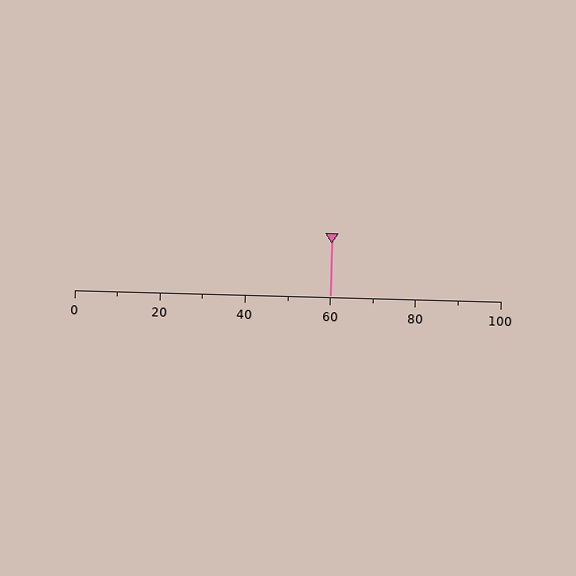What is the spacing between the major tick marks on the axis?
The major ticks are spaced 20 apart.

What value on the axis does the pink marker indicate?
The marker indicates approximately 60.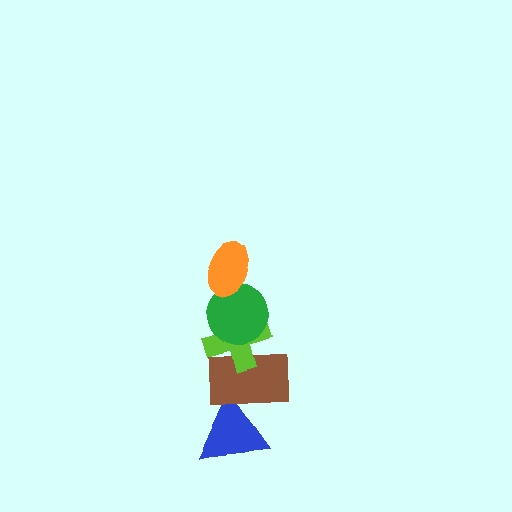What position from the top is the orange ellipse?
The orange ellipse is 1st from the top.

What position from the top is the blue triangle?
The blue triangle is 5th from the top.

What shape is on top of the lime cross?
The green circle is on top of the lime cross.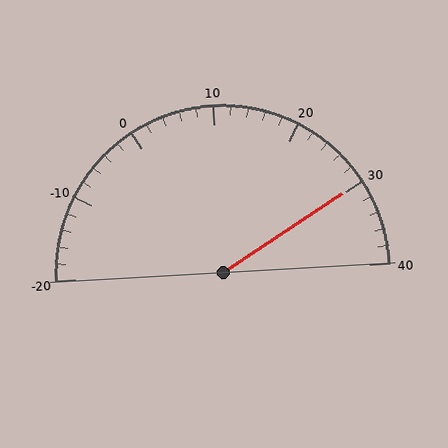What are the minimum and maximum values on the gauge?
The gauge ranges from -20 to 40.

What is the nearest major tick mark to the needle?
The nearest major tick mark is 30.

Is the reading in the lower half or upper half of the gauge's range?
The reading is in the upper half of the range (-20 to 40).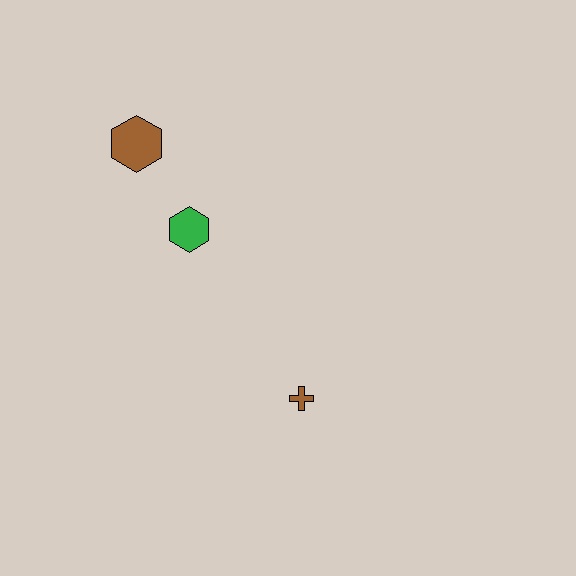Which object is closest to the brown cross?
The green hexagon is closest to the brown cross.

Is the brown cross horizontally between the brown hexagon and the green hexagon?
No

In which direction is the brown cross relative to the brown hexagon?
The brown cross is below the brown hexagon.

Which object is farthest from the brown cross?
The brown hexagon is farthest from the brown cross.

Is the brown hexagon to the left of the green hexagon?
Yes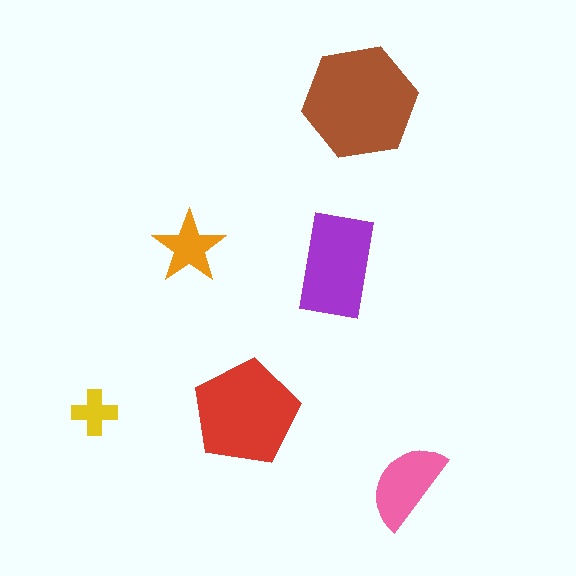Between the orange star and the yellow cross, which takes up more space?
The orange star.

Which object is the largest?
The brown hexagon.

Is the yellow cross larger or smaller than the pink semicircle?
Smaller.